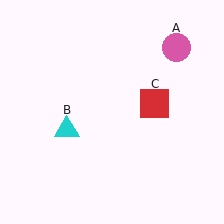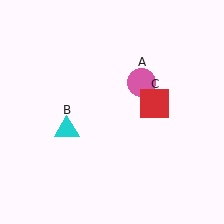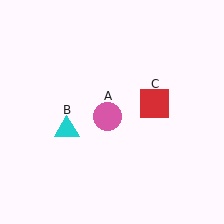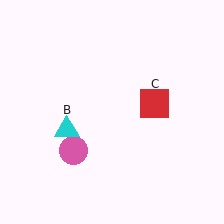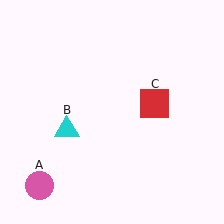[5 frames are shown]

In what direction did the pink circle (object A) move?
The pink circle (object A) moved down and to the left.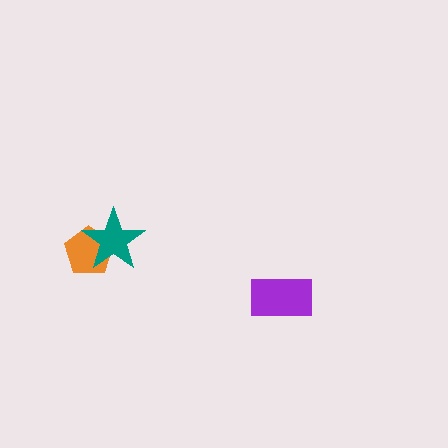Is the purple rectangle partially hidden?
No, no other shape covers it.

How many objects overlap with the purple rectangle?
0 objects overlap with the purple rectangle.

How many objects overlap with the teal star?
1 object overlaps with the teal star.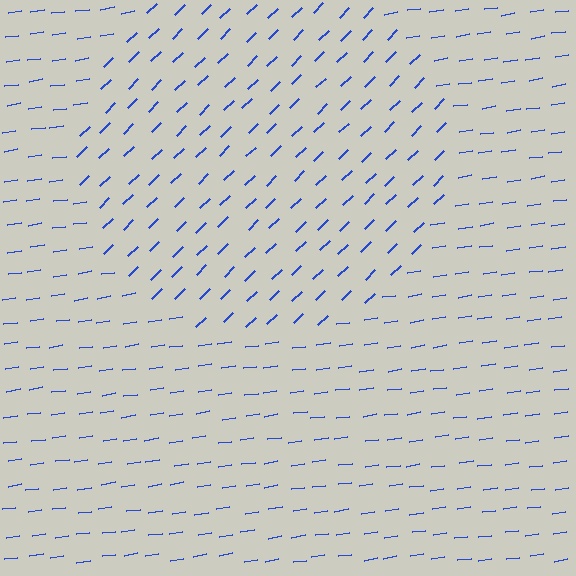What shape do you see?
I see a circle.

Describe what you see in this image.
The image is filled with small blue line segments. A circle region in the image has lines oriented differently from the surrounding lines, creating a visible texture boundary.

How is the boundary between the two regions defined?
The boundary is defined purely by a change in line orientation (approximately 36 degrees difference). All lines are the same color and thickness.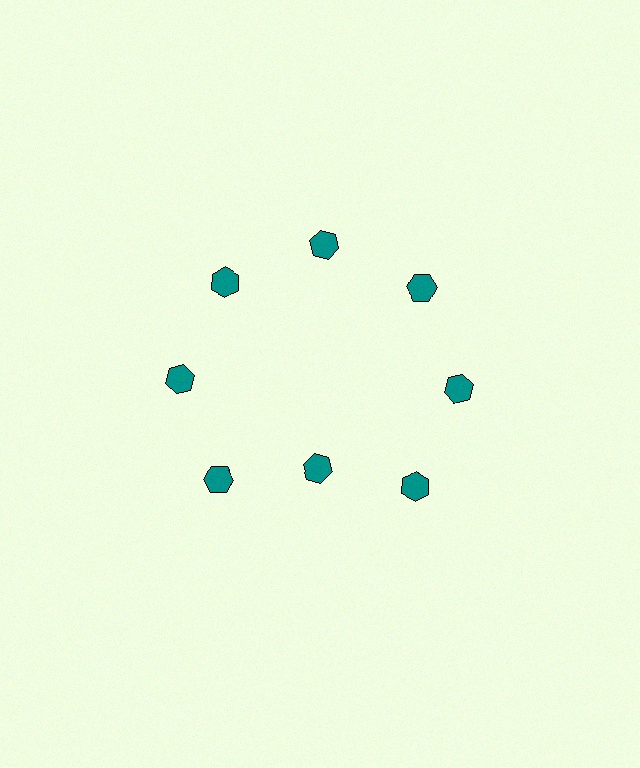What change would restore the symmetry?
The symmetry would be restored by moving it outward, back onto the ring so that all 8 hexagons sit at equal angles and equal distance from the center.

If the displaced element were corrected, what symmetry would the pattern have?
It would have 8-fold rotational symmetry — the pattern would map onto itself every 45 degrees.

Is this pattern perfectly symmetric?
No. The 8 teal hexagons are arranged in a ring, but one element near the 6 o'clock position is pulled inward toward the center, breaking the 8-fold rotational symmetry.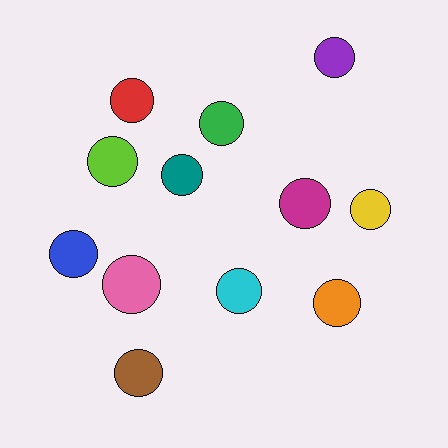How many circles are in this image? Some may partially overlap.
There are 12 circles.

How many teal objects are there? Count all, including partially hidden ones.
There is 1 teal object.